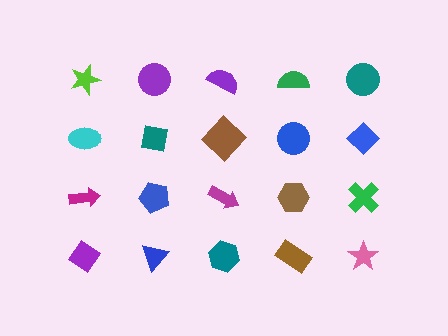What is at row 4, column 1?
A purple diamond.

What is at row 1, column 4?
A green semicircle.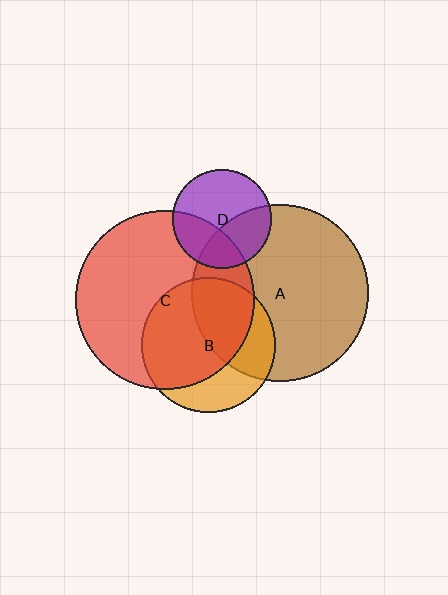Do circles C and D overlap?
Yes.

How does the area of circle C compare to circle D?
Approximately 3.3 times.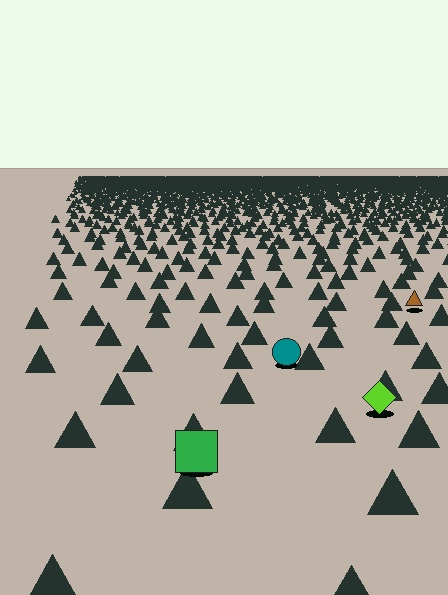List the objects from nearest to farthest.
From nearest to farthest: the green square, the lime diamond, the teal circle, the brown triangle.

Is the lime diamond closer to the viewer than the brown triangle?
Yes. The lime diamond is closer — you can tell from the texture gradient: the ground texture is coarser near it.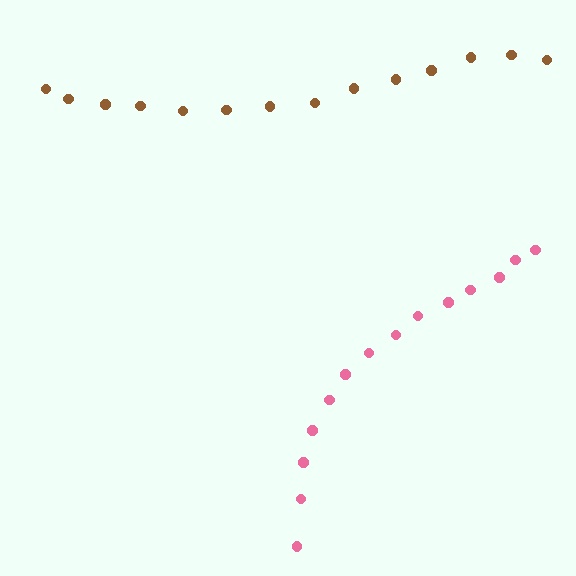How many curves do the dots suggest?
There are 2 distinct paths.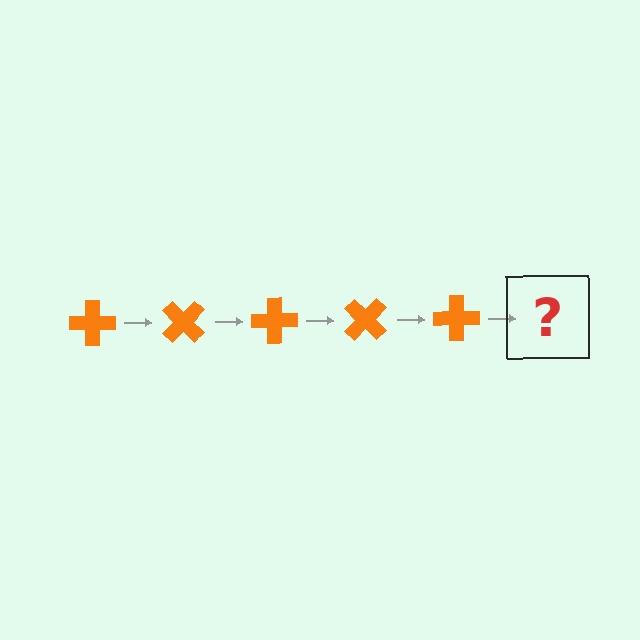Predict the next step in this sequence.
The next step is an orange cross rotated 225 degrees.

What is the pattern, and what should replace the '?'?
The pattern is that the cross rotates 45 degrees each step. The '?' should be an orange cross rotated 225 degrees.